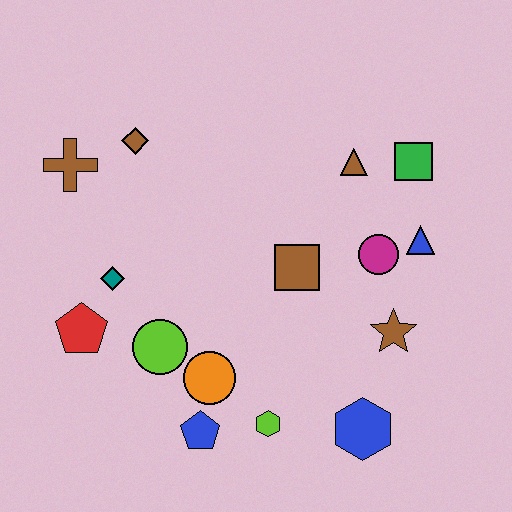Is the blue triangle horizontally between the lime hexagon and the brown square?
No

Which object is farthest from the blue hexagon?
The brown cross is farthest from the blue hexagon.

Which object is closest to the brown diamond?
The brown cross is closest to the brown diamond.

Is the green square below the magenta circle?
No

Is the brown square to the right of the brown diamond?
Yes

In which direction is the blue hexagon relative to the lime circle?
The blue hexagon is to the right of the lime circle.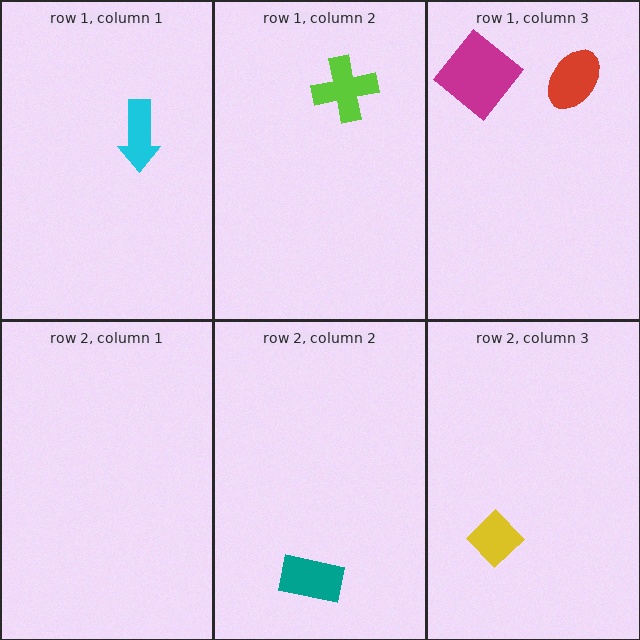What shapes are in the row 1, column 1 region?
The cyan arrow.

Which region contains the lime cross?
The row 1, column 2 region.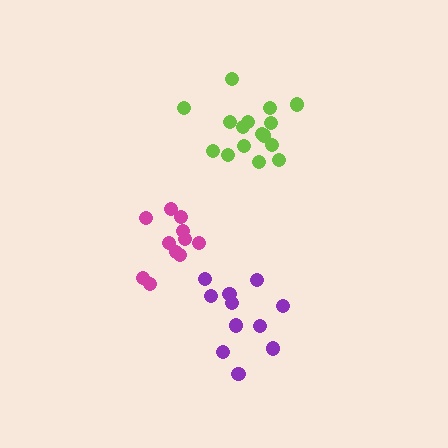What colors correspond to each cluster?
The clusters are colored: lime, purple, magenta.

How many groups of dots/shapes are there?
There are 3 groups.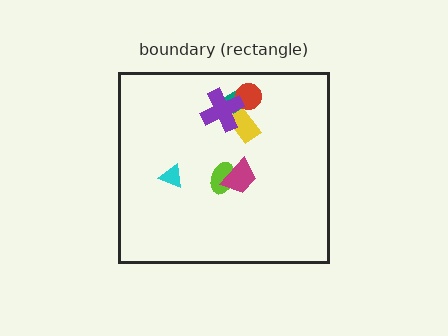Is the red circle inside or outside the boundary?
Inside.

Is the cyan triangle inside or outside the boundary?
Inside.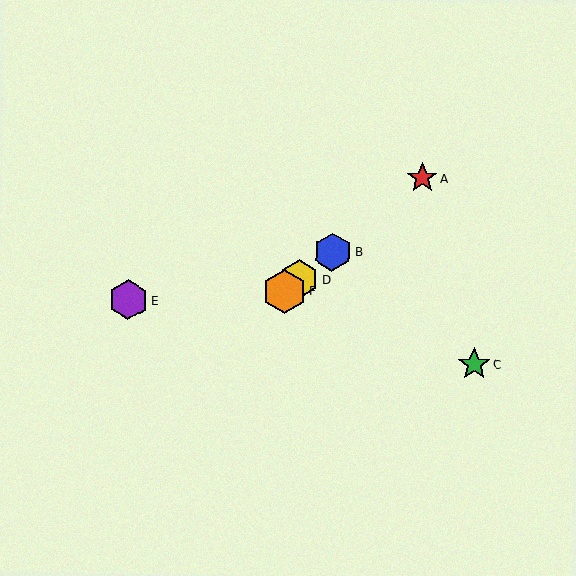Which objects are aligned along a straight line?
Objects A, B, D, F are aligned along a straight line.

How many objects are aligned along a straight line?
4 objects (A, B, D, F) are aligned along a straight line.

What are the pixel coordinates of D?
Object D is at (299, 279).